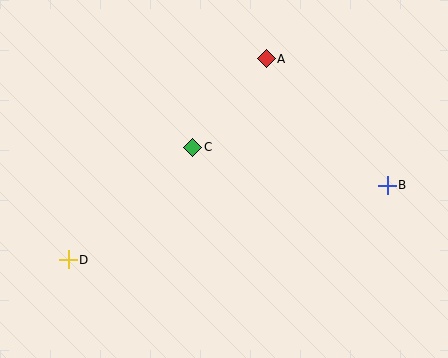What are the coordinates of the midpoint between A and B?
The midpoint between A and B is at (327, 122).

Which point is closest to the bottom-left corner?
Point D is closest to the bottom-left corner.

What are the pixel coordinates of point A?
Point A is at (266, 59).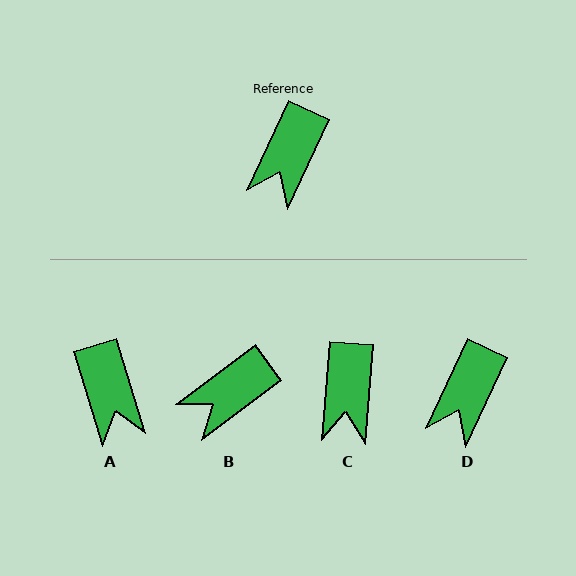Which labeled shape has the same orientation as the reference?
D.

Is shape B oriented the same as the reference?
No, it is off by about 28 degrees.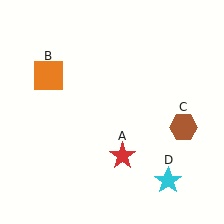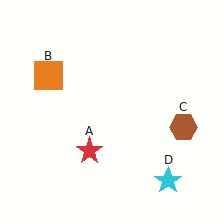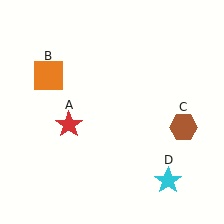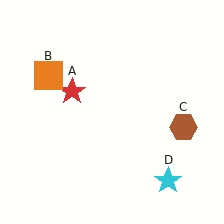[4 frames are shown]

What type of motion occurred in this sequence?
The red star (object A) rotated clockwise around the center of the scene.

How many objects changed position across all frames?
1 object changed position: red star (object A).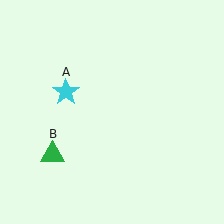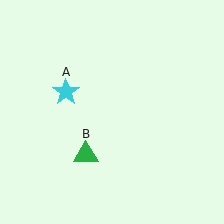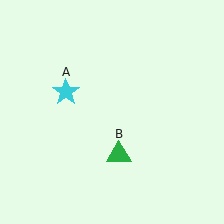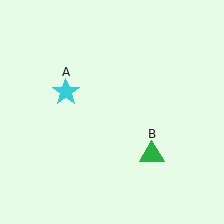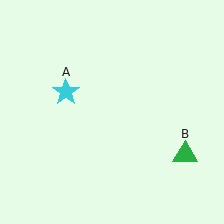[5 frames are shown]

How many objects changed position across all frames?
1 object changed position: green triangle (object B).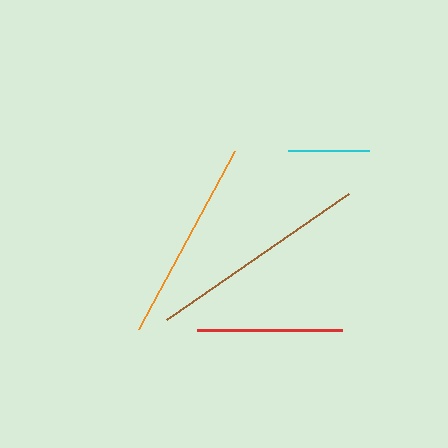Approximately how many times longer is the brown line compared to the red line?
The brown line is approximately 1.5 times the length of the red line.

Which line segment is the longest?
The brown line is the longest at approximately 221 pixels.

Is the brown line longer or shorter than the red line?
The brown line is longer than the red line.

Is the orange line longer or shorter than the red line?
The orange line is longer than the red line.